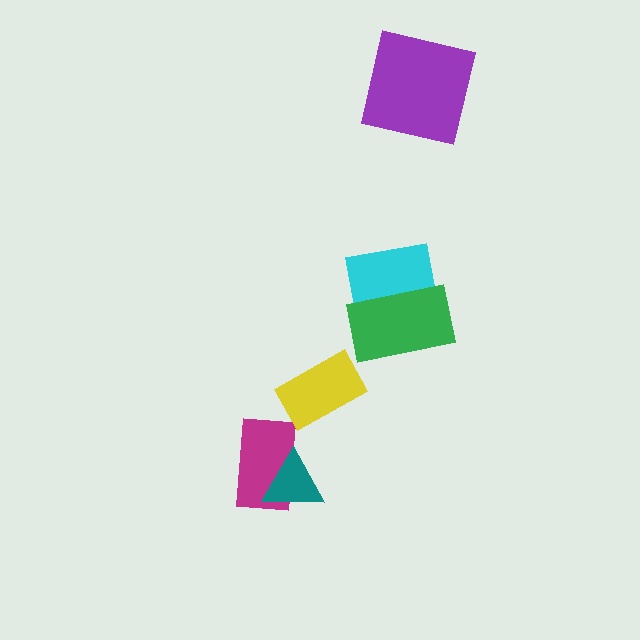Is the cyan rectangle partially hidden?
Yes, it is partially covered by another shape.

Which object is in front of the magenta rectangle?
The teal triangle is in front of the magenta rectangle.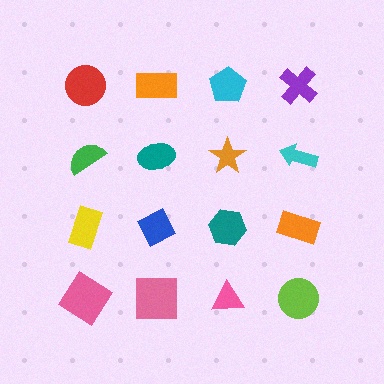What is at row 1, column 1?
A red circle.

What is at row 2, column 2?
A teal ellipse.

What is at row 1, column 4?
A purple cross.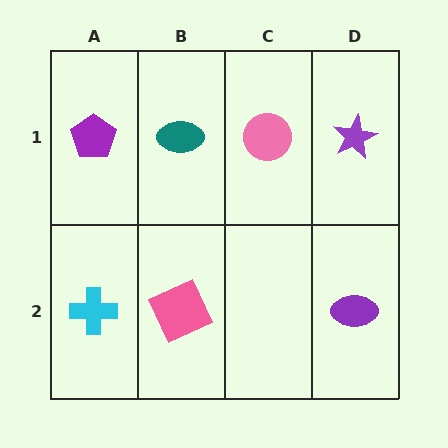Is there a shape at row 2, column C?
No, that cell is empty.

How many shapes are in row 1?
4 shapes.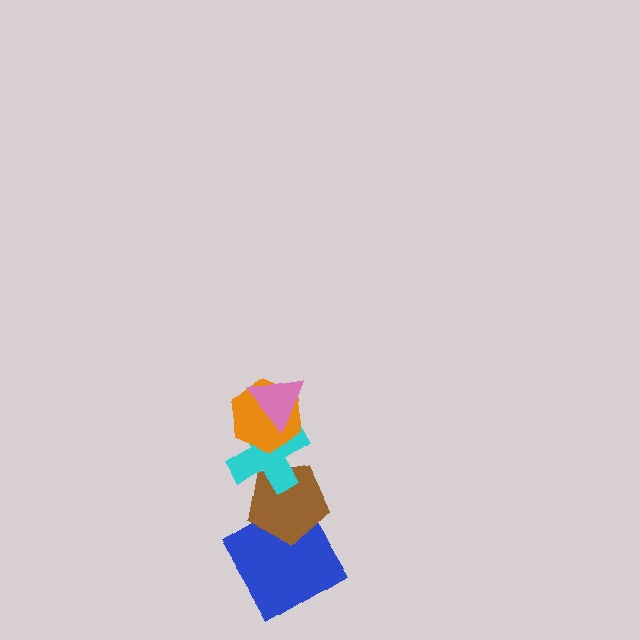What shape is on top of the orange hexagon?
The pink triangle is on top of the orange hexagon.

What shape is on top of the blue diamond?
The brown pentagon is on top of the blue diamond.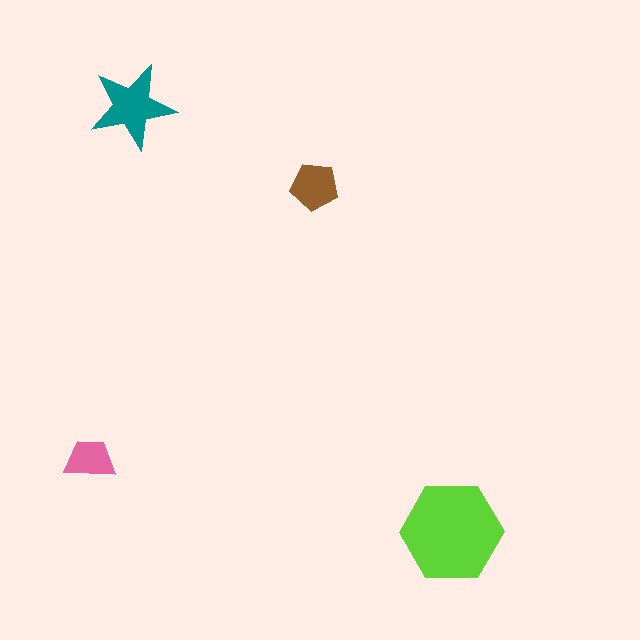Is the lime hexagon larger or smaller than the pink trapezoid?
Larger.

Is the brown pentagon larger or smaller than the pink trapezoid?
Larger.